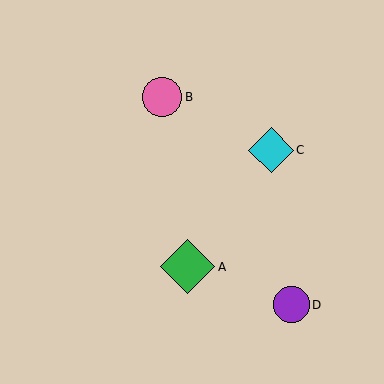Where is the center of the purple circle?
The center of the purple circle is at (291, 305).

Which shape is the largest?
The green diamond (labeled A) is the largest.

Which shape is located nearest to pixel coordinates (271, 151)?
The cyan diamond (labeled C) at (271, 150) is nearest to that location.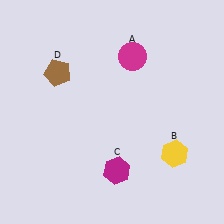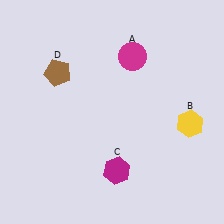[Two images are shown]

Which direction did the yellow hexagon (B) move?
The yellow hexagon (B) moved up.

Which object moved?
The yellow hexagon (B) moved up.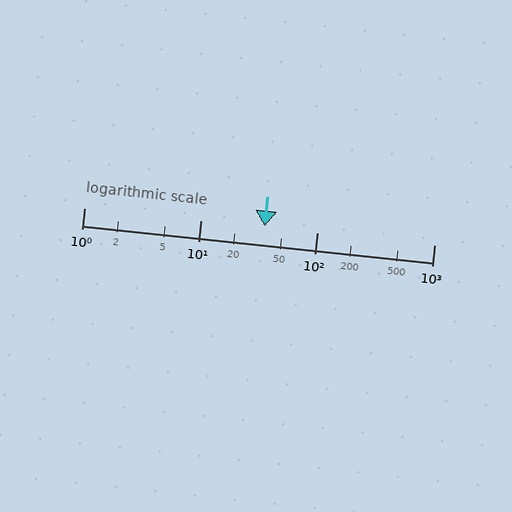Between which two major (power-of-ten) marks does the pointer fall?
The pointer is between 10 and 100.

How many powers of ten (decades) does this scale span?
The scale spans 3 decades, from 1 to 1000.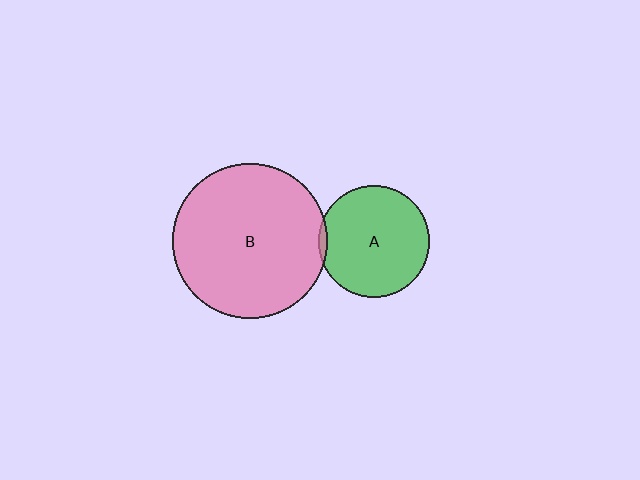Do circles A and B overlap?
Yes.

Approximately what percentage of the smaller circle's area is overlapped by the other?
Approximately 5%.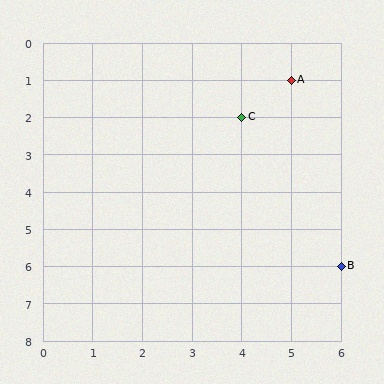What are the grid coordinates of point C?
Point C is at grid coordinates (4, 2).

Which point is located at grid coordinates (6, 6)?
Point B is at (6, 6).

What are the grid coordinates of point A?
Point A is at grid coordinates (5, 1).